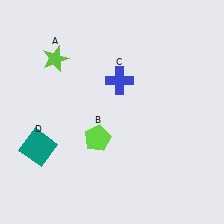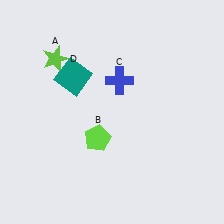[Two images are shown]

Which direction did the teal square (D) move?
The teal square (D) moved up.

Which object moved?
The teal square (D) moved up.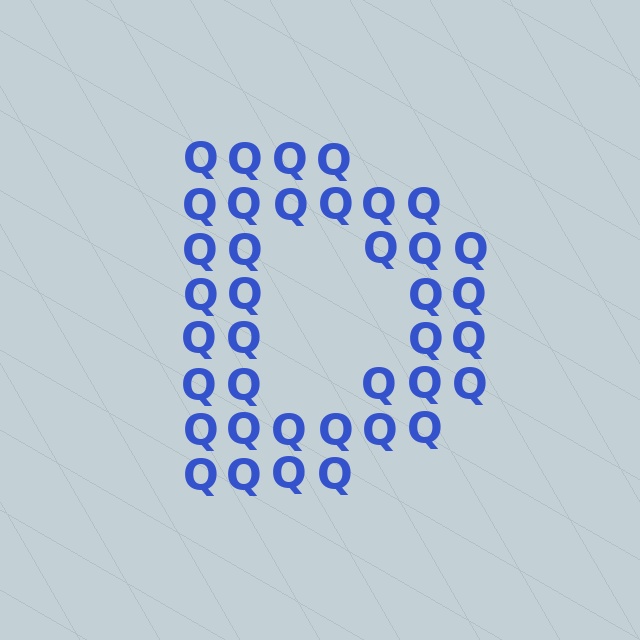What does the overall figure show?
The overall figure shows the letter D.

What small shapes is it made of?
It is made of small letter Q's.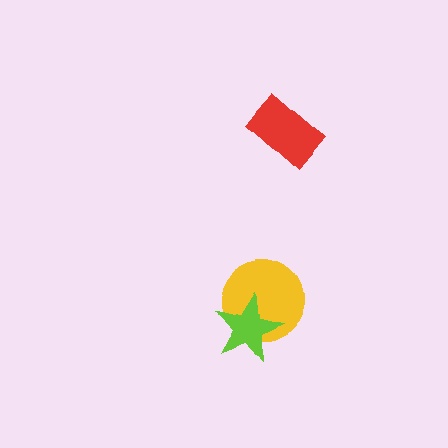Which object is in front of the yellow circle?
The lime star is in front of the yellow circle.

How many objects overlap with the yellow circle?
1 object overlaps with the yellow circle.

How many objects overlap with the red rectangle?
0 objects overlap with the red rectangle.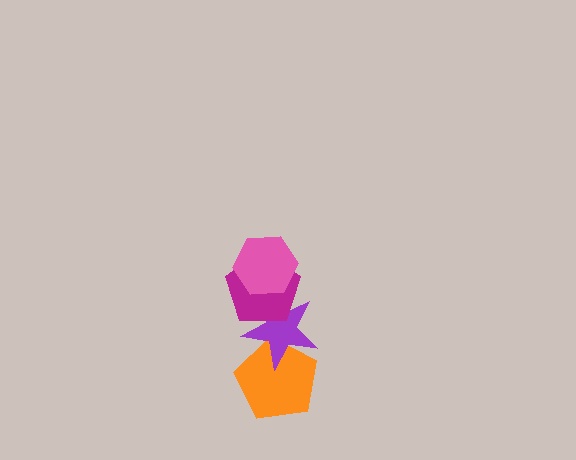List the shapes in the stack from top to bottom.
From top to bottom: the pink hexagon, the magenta pentagon, the purple star, the orange pentagon.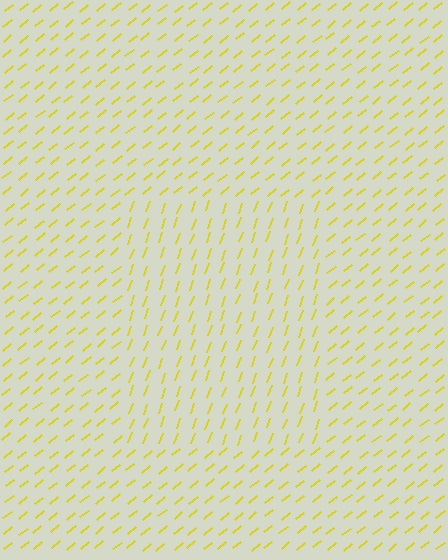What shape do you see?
I see a rectangle.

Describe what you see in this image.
The image is filled with small yellow line segments. A rectangle region in the image has lines oriented differently from the surrounding lines, creating a visible texture boundary.